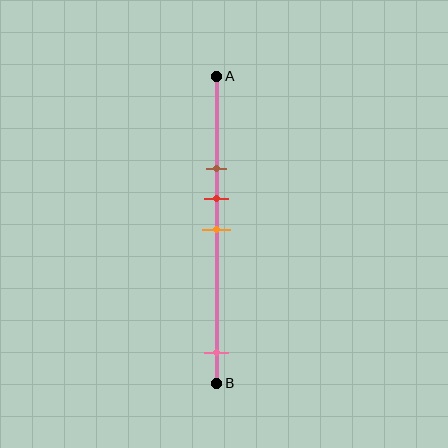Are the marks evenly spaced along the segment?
No, the marks are not evenly spaced.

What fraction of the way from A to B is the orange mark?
The orange mark is approximately 50% (0.5) of the way from A to B.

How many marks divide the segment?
There are 4 marks dividing the segment.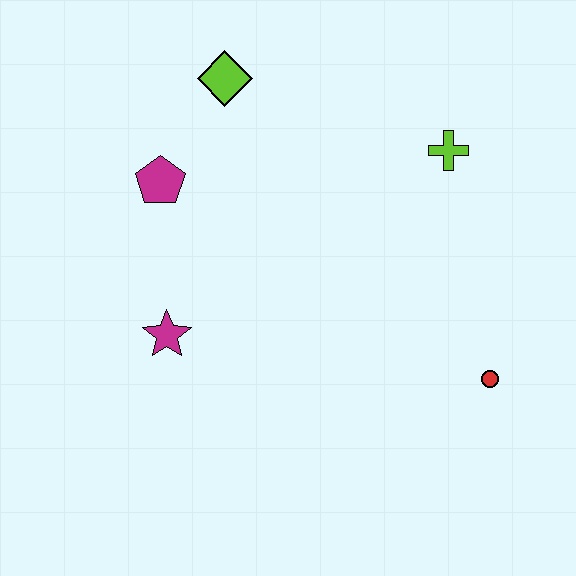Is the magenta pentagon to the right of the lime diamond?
No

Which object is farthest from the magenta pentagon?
The red circle is farthest from the magenta pentagon.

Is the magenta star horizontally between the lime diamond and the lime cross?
No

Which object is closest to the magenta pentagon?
The lime diamond is closest to the magenta pentagon.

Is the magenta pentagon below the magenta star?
No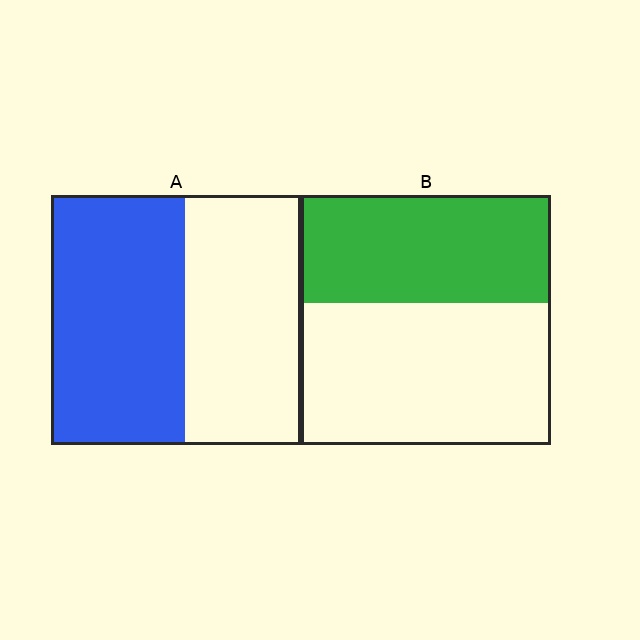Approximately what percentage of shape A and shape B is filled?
A is approximately 55% and B is approximately 45%.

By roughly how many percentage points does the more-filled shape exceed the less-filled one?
By roughly 10 percentage points (A over B).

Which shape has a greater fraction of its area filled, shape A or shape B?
Shape A.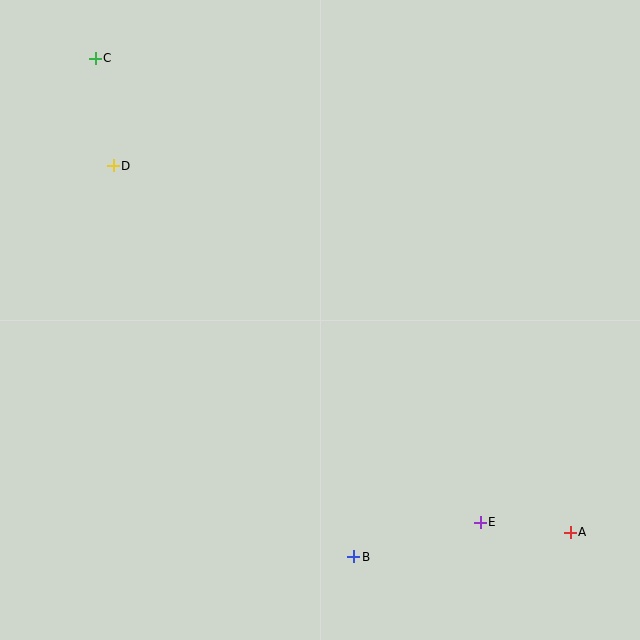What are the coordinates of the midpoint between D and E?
The midpoint between D and E is at (297, 344).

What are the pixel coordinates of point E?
Point E is at (480, 522).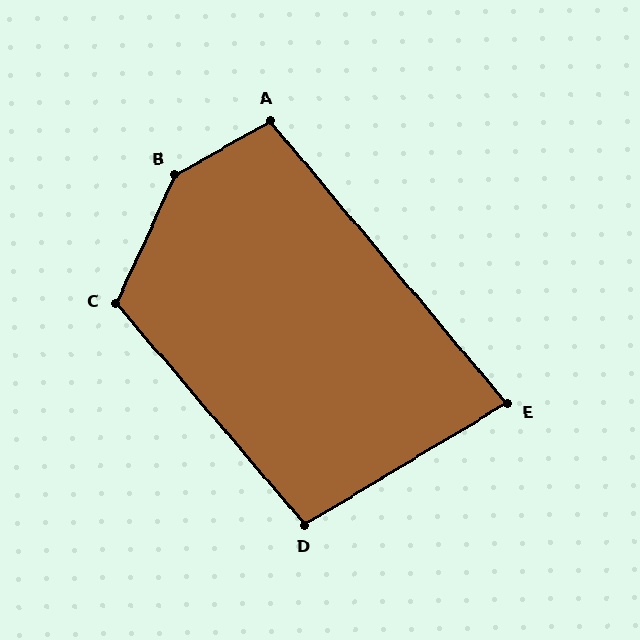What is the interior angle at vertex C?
Approximately 115 degrees (obtuse).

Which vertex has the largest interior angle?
B, at approximately 144 degrees.